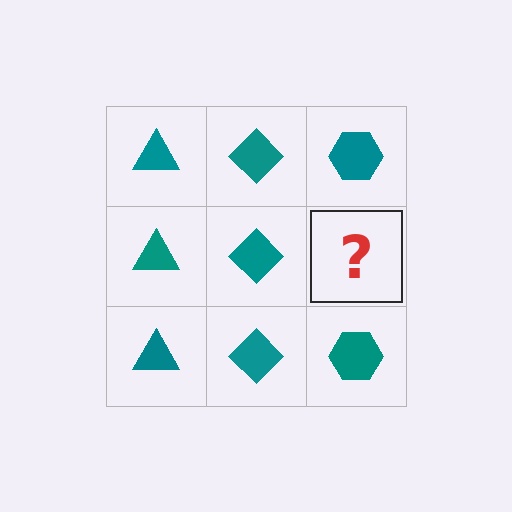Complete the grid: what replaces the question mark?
The question mark should be replaced with a teal hexagon.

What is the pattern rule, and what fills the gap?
The rule is that each column has a consistent shape. The gap should be filled with a teal hexagon.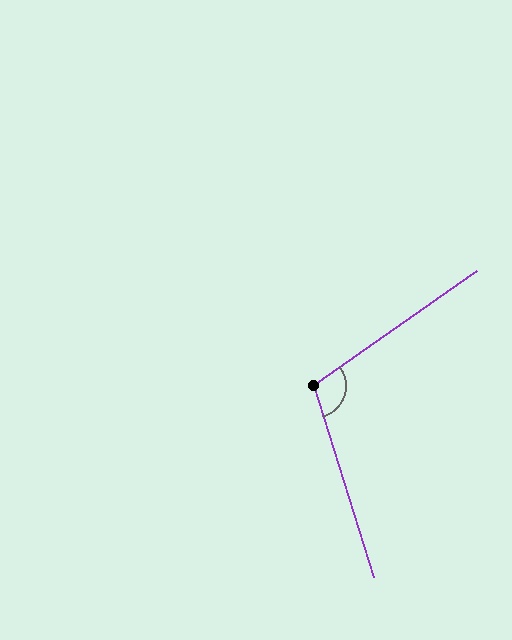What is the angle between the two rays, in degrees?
Approximately 108 degrees.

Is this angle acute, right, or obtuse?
It is obtuse.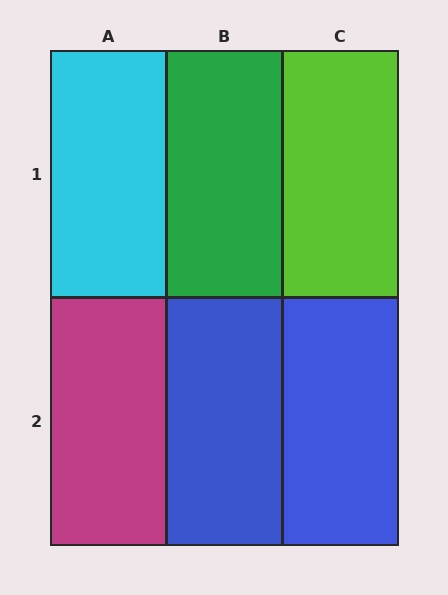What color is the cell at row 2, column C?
Blue.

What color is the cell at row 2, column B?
Blue.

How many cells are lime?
1 cell is lime.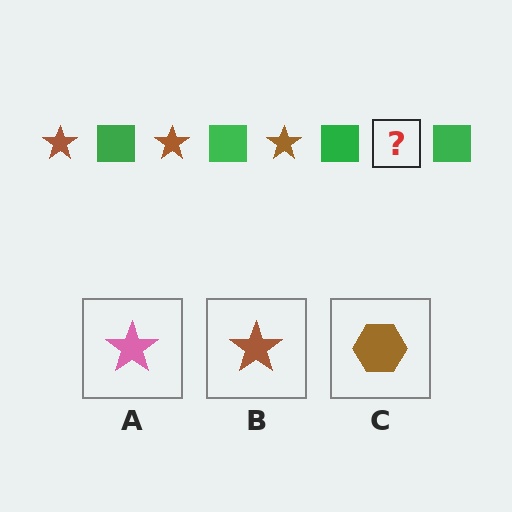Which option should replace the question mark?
Option B.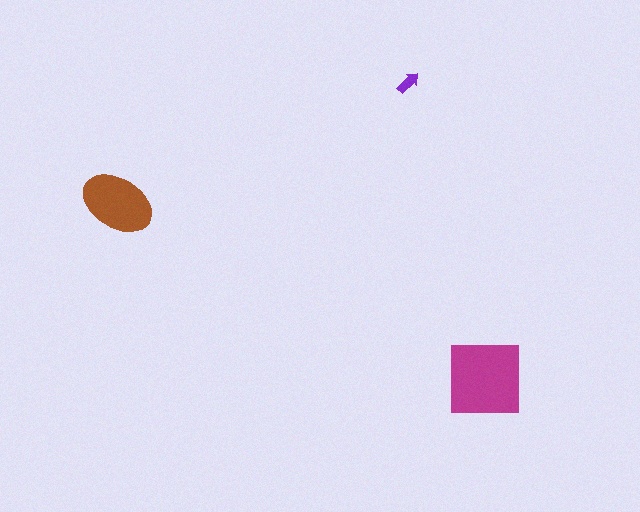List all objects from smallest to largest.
The purple arrow, the brown ellipse, the magenta square.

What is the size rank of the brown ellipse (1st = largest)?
2nd.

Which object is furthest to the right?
The magenta square is rightmost.